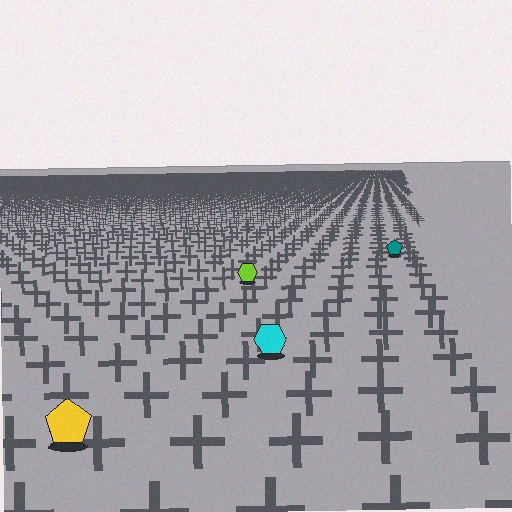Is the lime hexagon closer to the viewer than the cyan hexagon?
No. The cyan hexagon is closer — you can tell from the texture gradient: the ground texture is coarser near it.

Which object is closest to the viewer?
The yellow pentagon is closest. The texture marks near it are larger and more spread out.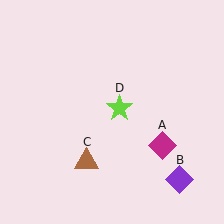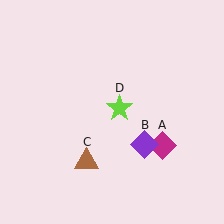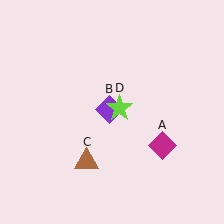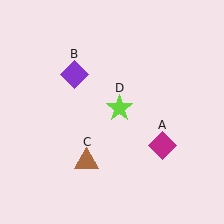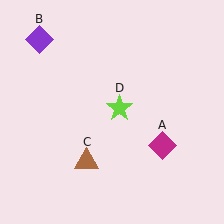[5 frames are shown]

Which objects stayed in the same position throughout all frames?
Magenta diamond (object A) and brown triangle (object C) and lime star (object D) remained stationary.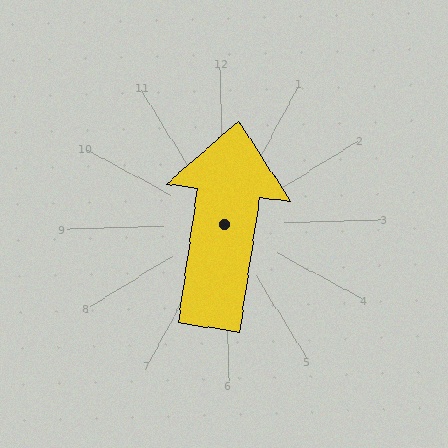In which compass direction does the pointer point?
North.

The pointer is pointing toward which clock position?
Roughly 12 o'clock.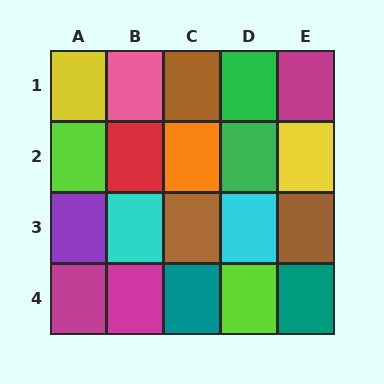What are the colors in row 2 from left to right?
Lime, red, orange, green, yellow.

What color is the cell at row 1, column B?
Pink.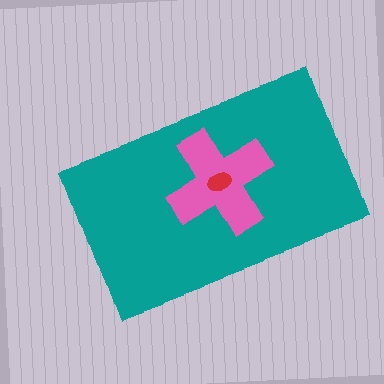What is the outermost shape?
The teal rectangle.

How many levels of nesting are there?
3.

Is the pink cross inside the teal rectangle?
Yes.